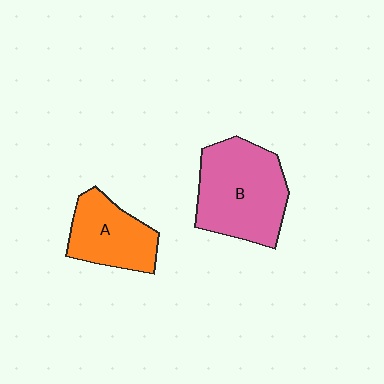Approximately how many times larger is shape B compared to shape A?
Approximately 1.5 times.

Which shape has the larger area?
Shape B (pink).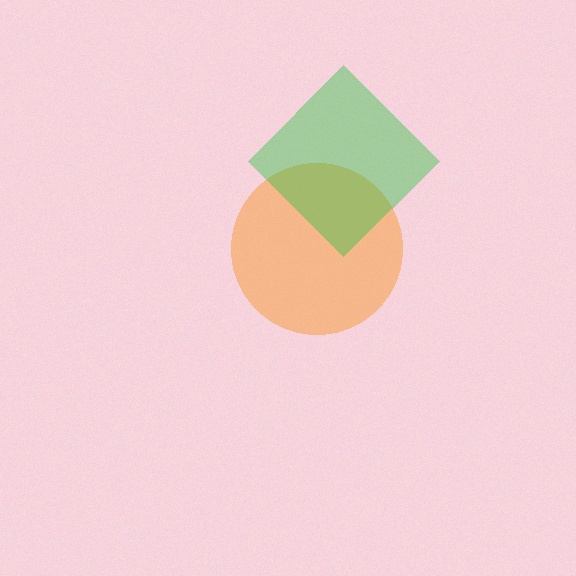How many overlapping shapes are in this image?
There are 2 overlapping shapes in the image.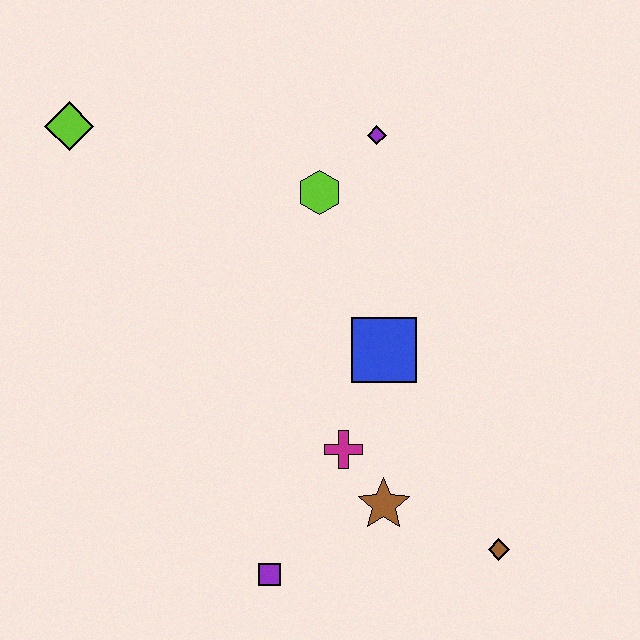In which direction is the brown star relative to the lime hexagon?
The brown star is below the lime hexagon.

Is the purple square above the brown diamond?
No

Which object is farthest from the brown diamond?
The lime diamond is farthest from the brown diamond.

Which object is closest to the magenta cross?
The brown star is closest to the magenta cross.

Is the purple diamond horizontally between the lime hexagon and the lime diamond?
No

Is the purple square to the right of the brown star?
No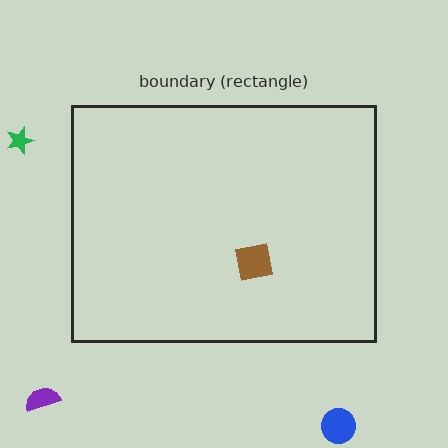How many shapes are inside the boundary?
1 inside, 3 outside.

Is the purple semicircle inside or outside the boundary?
Outside.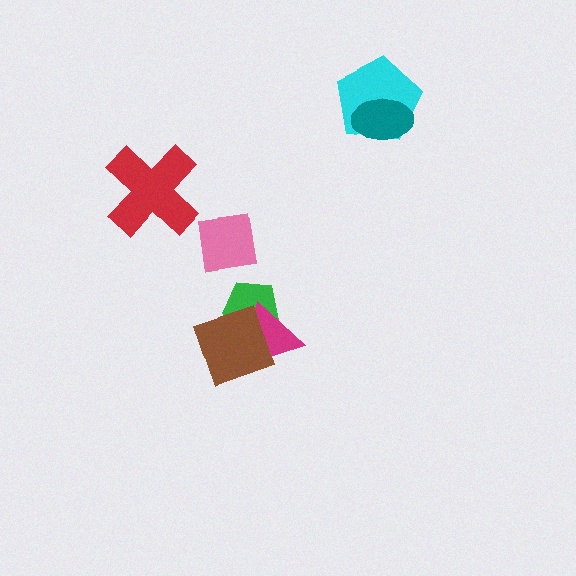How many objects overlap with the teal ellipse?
1 object overlaps with the teal ellipse.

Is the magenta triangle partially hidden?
Yes, it is partially covered by another shape.